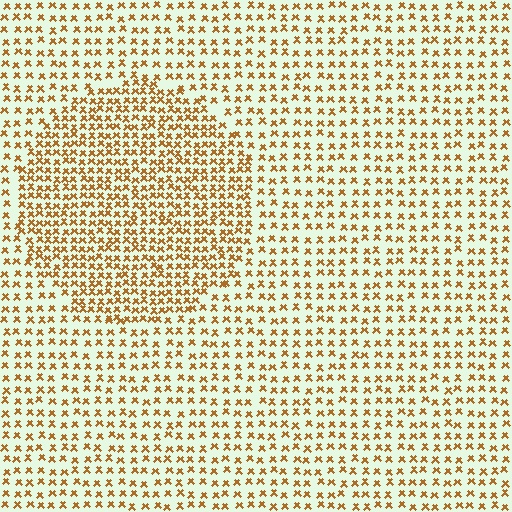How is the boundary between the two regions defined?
The boundary is defined by a change in element density (approximately 1.8x ratio). All elements are the same color, size, and shape.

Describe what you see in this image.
The image contains small brown elements arranged at two different densities. A circle-shaped region is visible where the elements are more densely packed than the surrounding area.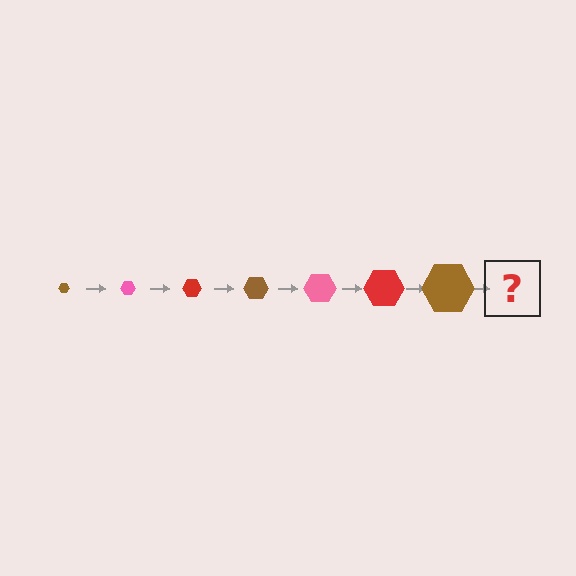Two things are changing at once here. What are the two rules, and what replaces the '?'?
The two rules are that the hexagon grows larger each step and the color cycles through brown, pink, and red. The '?' should be a pink hexagon, larger than the previous one.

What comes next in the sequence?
The next element should be a pink hexagon, larger than the previous one.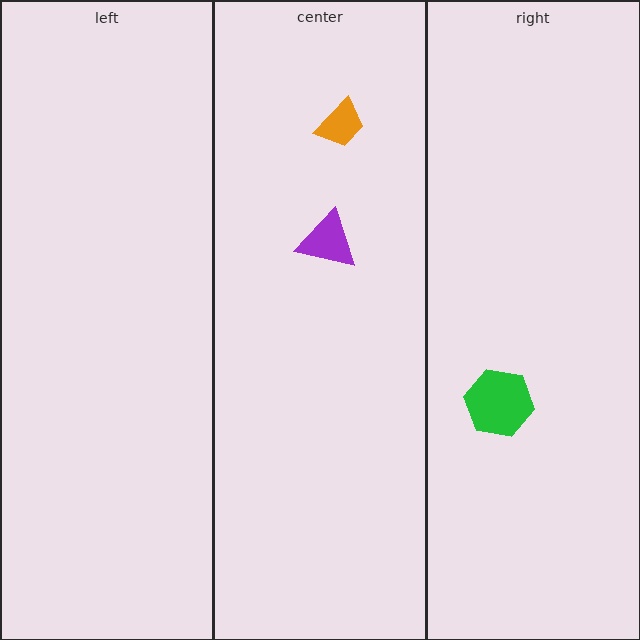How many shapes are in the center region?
2.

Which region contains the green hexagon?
The right region.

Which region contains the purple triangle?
The center region.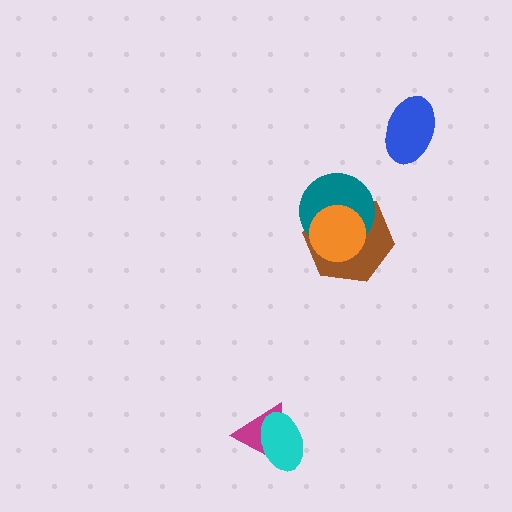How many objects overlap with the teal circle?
2 objects overlap with the teal circle.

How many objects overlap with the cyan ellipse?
1 object overlaps with the cyan ellipse.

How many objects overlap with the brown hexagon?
2 objects overlap with the brown hexagon.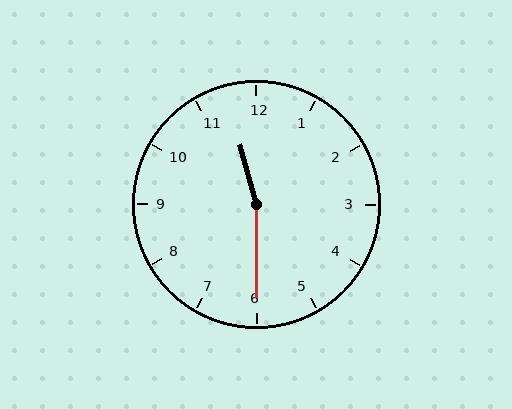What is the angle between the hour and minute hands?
Approximately 165 degrees.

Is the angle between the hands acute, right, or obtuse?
It is obtuse.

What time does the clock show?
11:30.